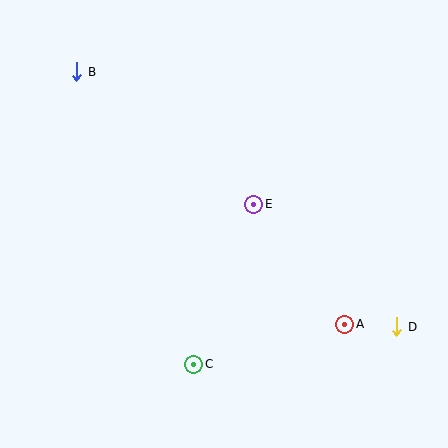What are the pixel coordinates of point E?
Point E is at (253, 204).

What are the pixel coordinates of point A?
Point A is at (345, 324).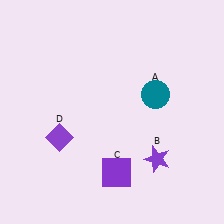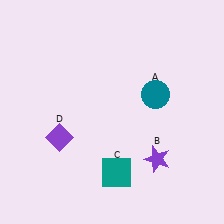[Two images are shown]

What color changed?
The square (C) changed from purple in Image 1 to teal in Image 2.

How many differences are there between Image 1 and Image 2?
There is 1 difference between the two images.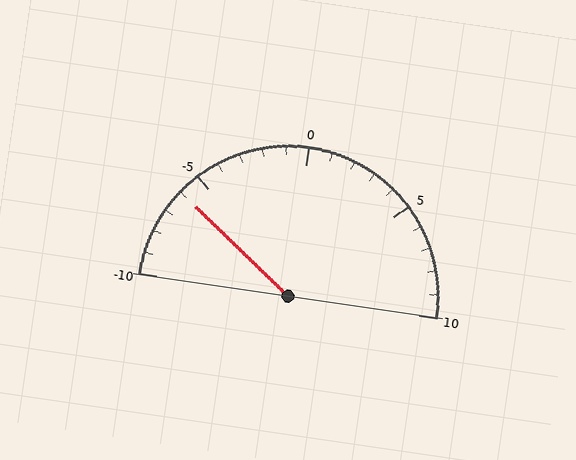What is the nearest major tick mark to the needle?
The nearest major tick mark is -5.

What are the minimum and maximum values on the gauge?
The gauge ranges from -10 to 10.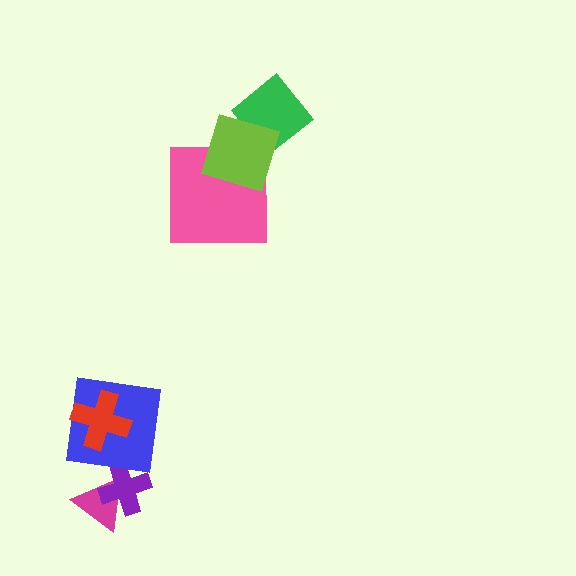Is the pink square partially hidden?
Yes, it is partially covered by another shape.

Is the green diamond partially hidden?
Yes, it is partially covered by another shape.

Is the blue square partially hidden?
Yes, it is partially covered by another shape.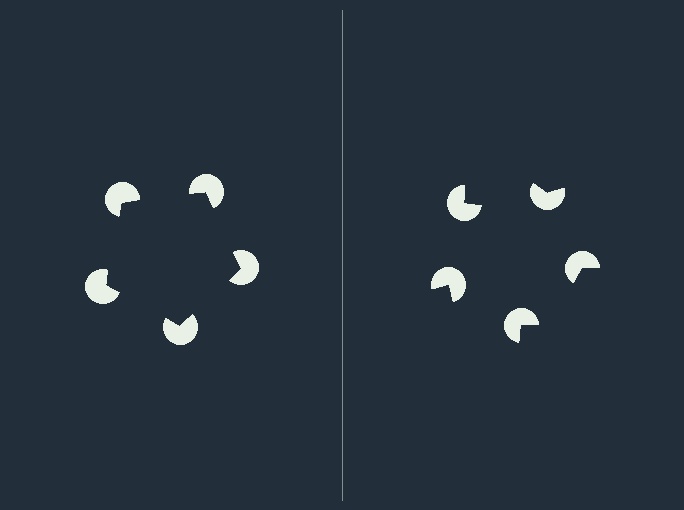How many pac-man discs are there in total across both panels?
10 — 5 on each side.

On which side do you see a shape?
An illusory pentagon appears on the left side. On the right side the wedge cuts are rotated, so no coherent shape forms.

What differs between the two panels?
The pac-man discs are positioned identically on both sides; only the wedge orientations differ. On the left they align to a pentagon; on the right they are misaligned.